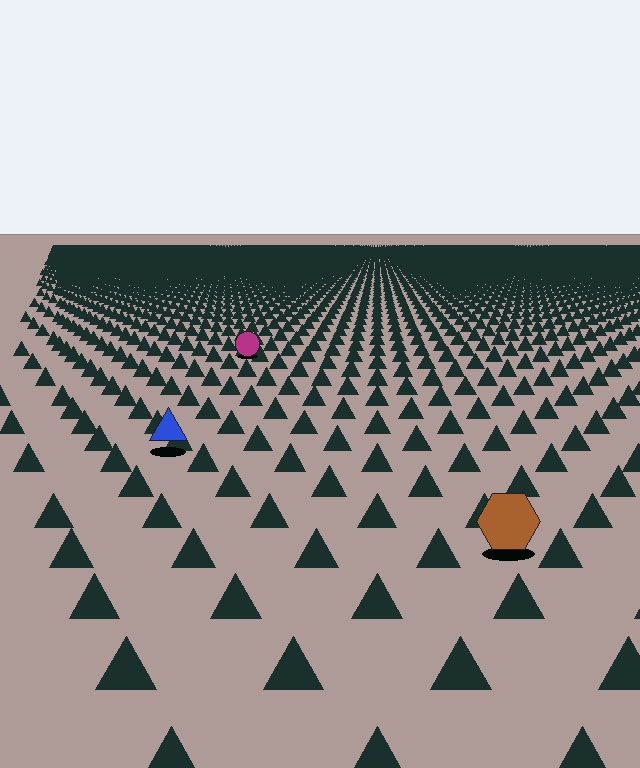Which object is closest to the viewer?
The brown hexagon is closest. The texture marks near it are larger and more spread out.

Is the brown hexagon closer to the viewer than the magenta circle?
Yes. The brown hexagon is closer — you can tell from the texture gradient: the ground texture is coarser near it.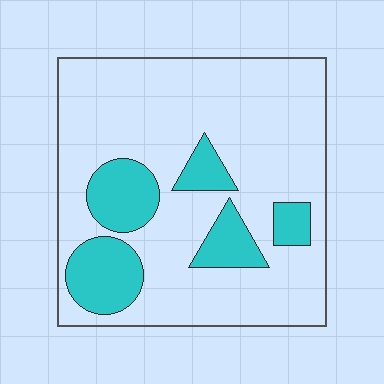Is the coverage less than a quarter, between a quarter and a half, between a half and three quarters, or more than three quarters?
Less than a quarter.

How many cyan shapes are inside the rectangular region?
5.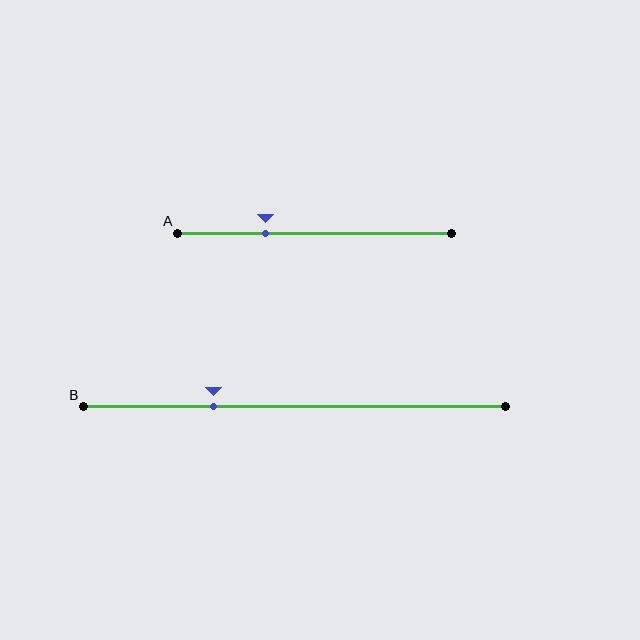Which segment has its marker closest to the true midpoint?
Segment A has its marker closest to the true midpoint.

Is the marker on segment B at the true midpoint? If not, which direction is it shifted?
No, the marker on segment B is shifted to the left by about 19% of the segment length.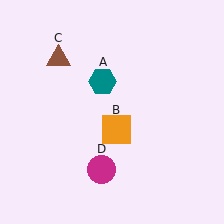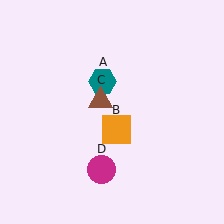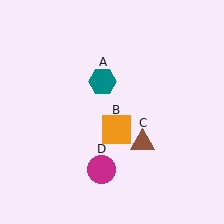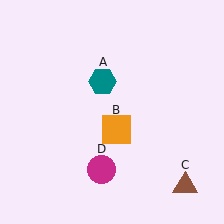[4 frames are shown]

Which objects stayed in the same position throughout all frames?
Teal hexagon (object A) and orange square (object B) and magenta circle (object D) remained stationary.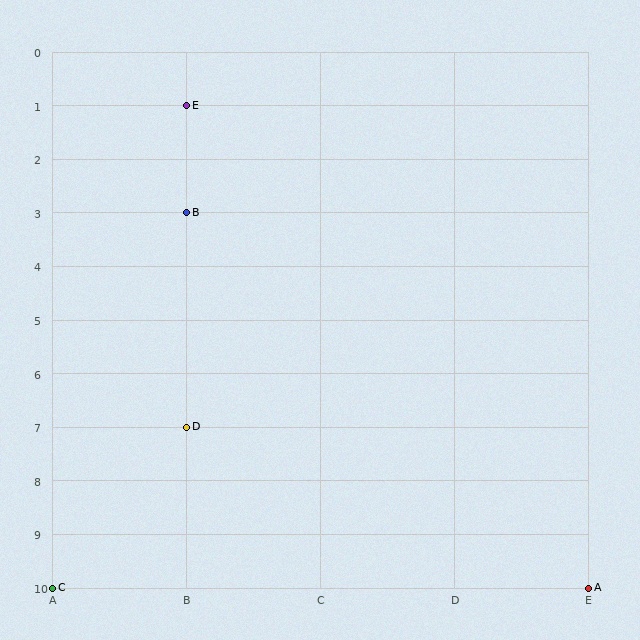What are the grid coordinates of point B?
Point B is at grid coordinates (B, 3).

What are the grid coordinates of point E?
Point E is at grid coordinates (B, 1).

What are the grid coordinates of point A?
Point A is at grid coordinates (E, 10).